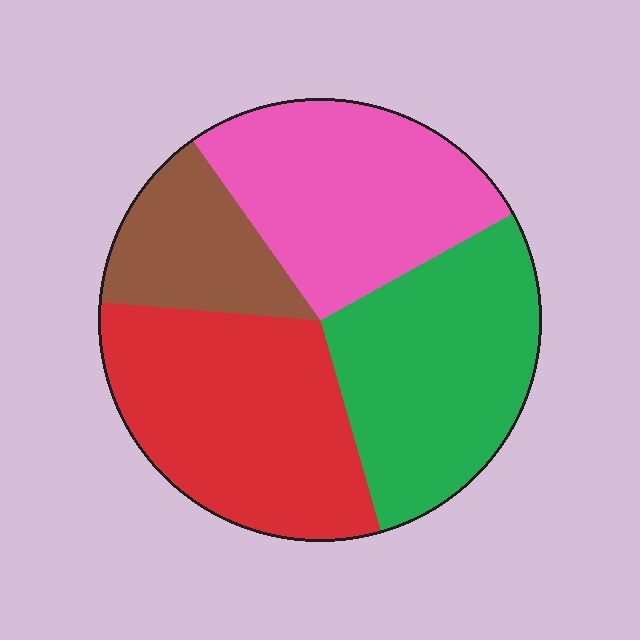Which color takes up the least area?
Brown, at roughly 15%.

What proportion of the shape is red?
Red takes up about one third (1/3) of the shape.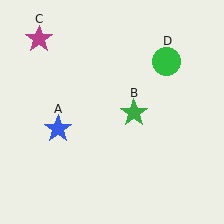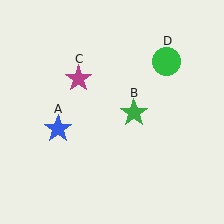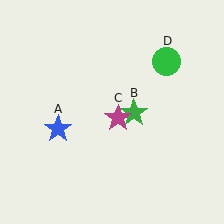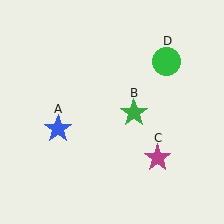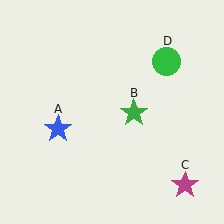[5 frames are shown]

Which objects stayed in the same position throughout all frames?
Blue star (object A) and green star (object B) and green circle (object D) remained stationary.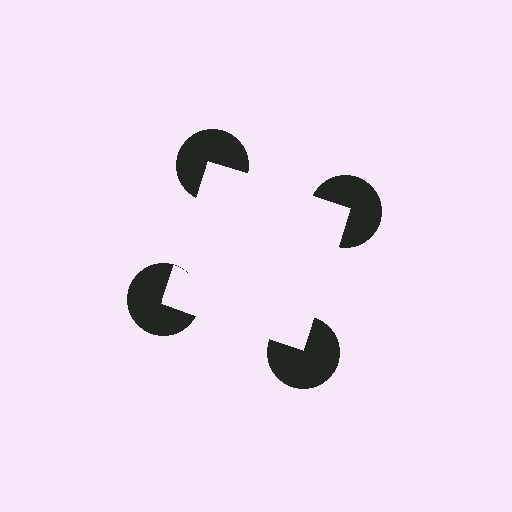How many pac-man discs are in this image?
There are 4 — one at each vertex of the illusory square.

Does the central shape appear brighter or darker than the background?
It typically appears slightly brighter than the background, even though no actual brightness change is drawn.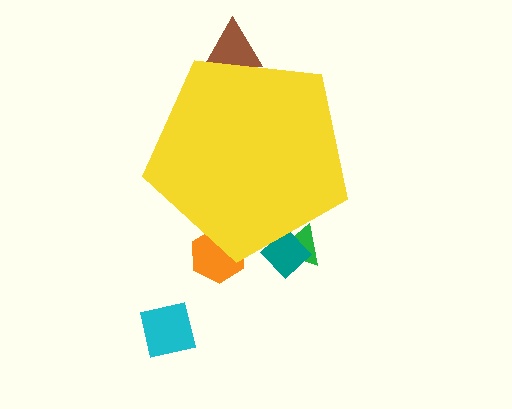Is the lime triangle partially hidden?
Yes, the lime triangle is partially hidden behind the yellow pentagon.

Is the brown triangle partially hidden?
Yes, the brown triangle is partially hidden behind the yellow pentagon.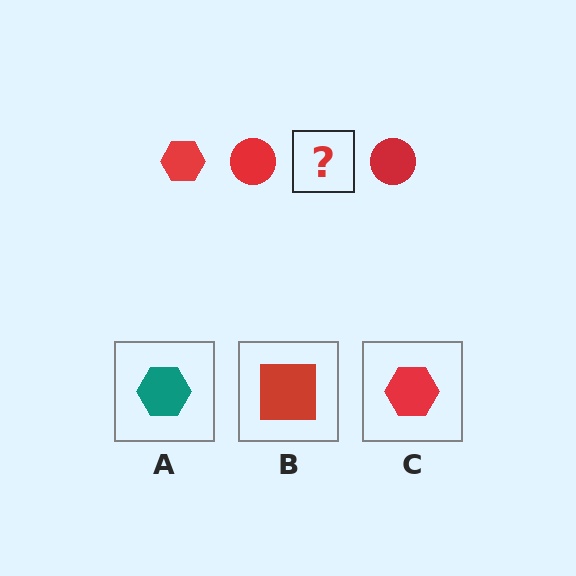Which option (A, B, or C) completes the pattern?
C.